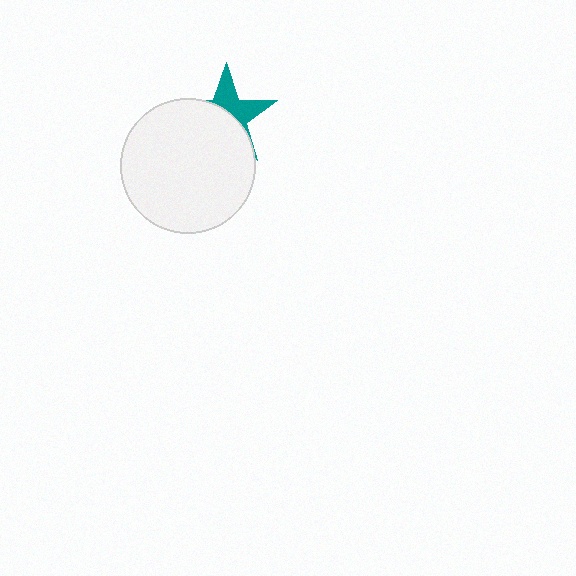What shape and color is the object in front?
The object in front is a white circle.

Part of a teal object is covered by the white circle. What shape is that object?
It is a star.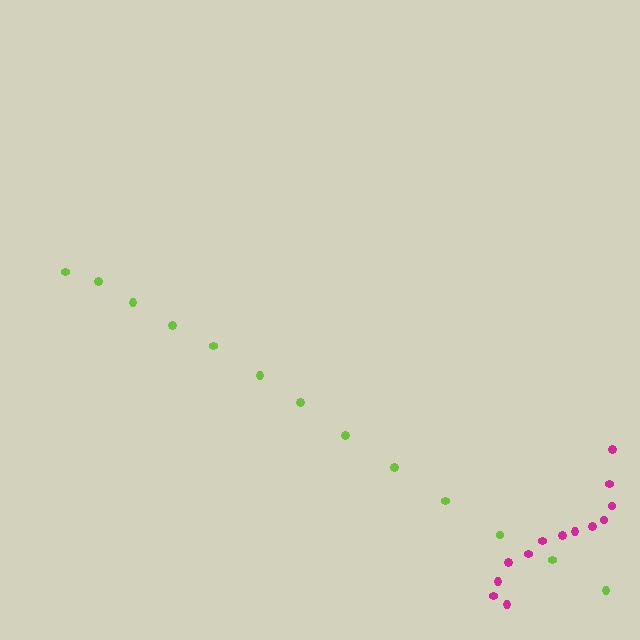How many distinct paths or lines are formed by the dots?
There are 2 distinct paths.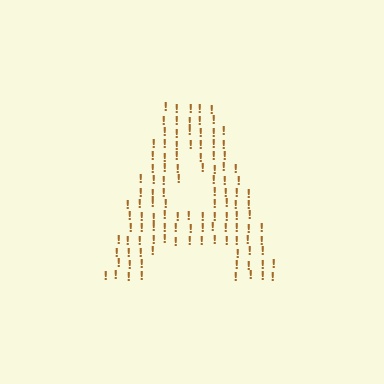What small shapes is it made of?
It is made of small exclamation marks.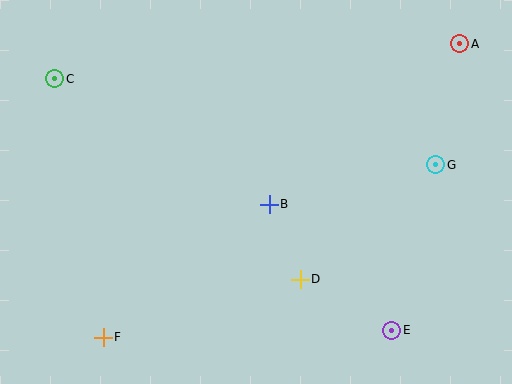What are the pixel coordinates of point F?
Point F is at (103, 337).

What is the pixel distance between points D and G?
The distance between D and G is 177 pixels.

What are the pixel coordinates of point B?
Point B is at (269, 204).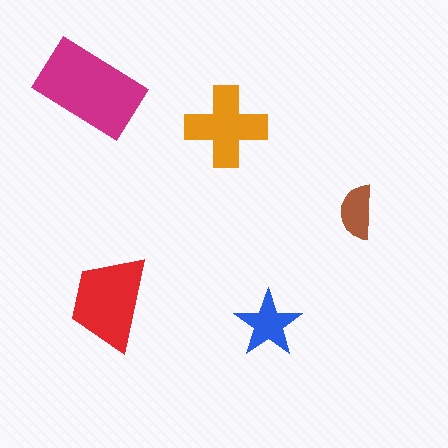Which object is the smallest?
The brown semicircle.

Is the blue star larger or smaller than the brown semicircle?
Larger.